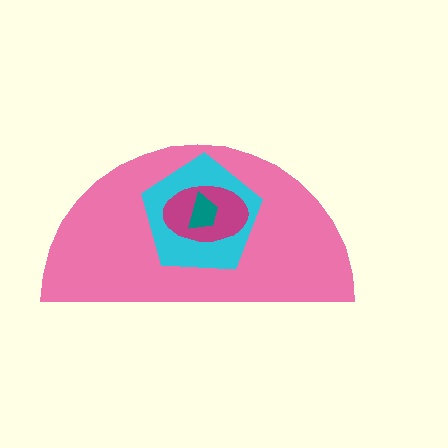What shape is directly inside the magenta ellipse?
The teal trapezoid.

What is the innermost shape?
The teal trapezoid.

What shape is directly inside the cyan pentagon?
The magenta ellipse.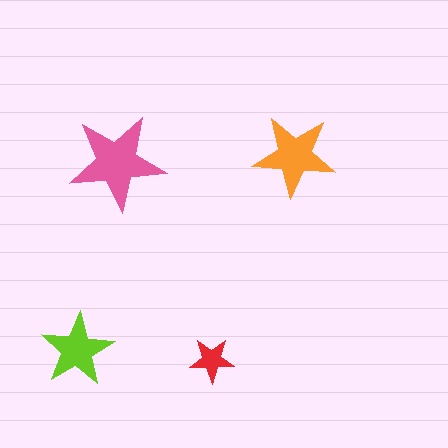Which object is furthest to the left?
The lime star is leftmost.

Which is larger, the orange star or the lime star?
The orange one.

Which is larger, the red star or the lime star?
The lime one.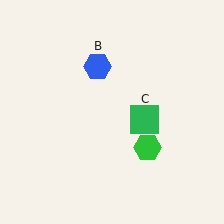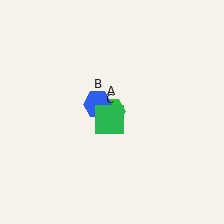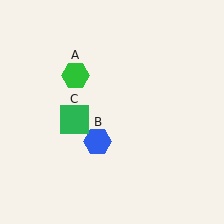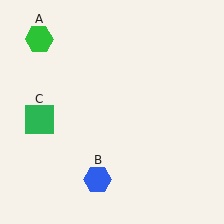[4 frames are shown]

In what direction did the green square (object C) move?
The green square (object C) moved left.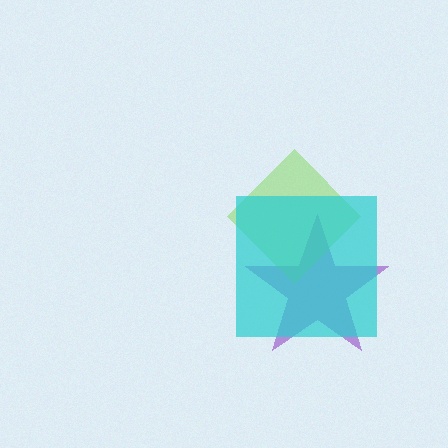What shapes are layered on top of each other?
The layered shapes are: a purple star, a lime diamond, a cyan square.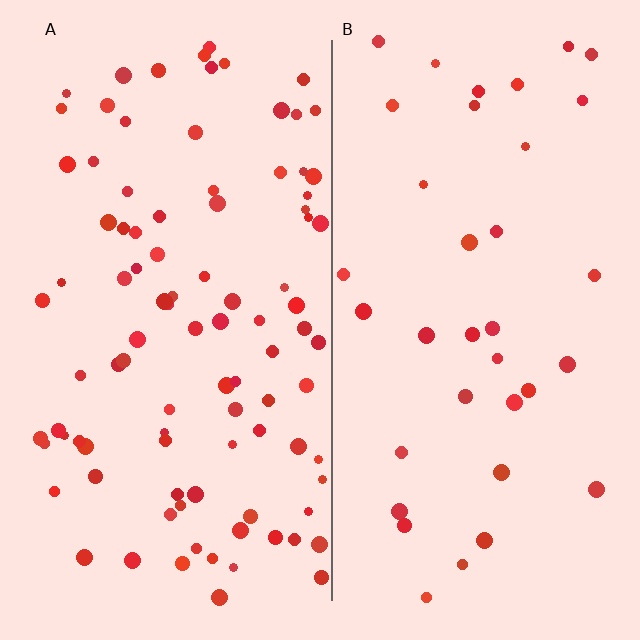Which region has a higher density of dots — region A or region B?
A (the left).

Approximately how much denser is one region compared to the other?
Approximately 2.6× — region A over region B.